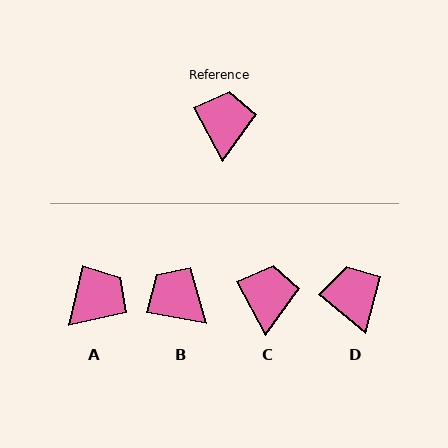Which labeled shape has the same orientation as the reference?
C.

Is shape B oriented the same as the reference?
No, it is off by about 52 degrees.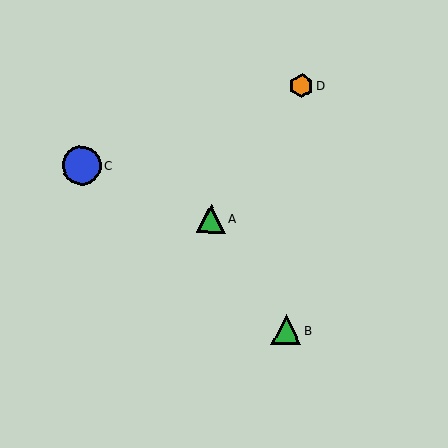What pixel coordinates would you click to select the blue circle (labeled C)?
Click at (82, 166) to select the blue circle C.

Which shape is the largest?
The blue circle (labeled C) is the largest.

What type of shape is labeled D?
Shape D is an orange hexagon.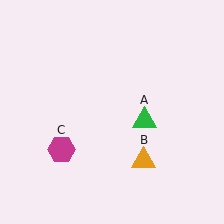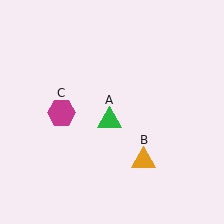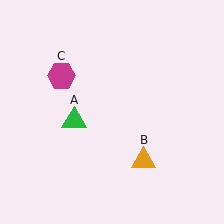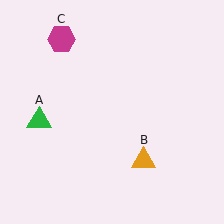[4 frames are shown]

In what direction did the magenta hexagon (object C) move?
The magenta hexagon (object C) moved up.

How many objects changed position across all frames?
2 objects changed position: green triangle (object A), magenta hexagon (object C).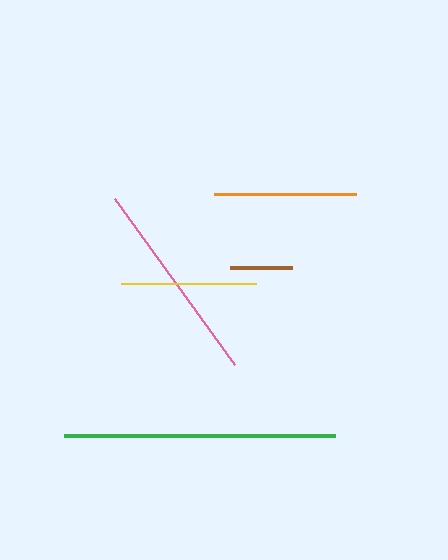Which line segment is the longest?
The green line is the longest at approximately 271 pixels.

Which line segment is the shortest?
The brown line is the shortest at approximately 61 pixels.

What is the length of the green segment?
The green segment is approximately 271 pixels long.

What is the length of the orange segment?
The orange segment is approximately 141 pixels long.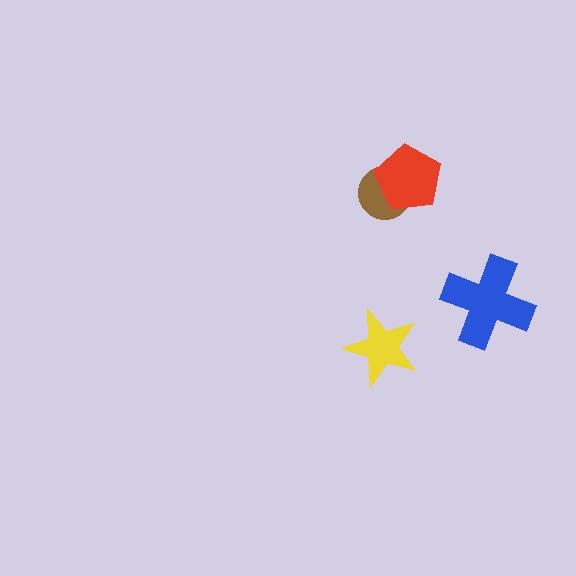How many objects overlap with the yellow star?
0 objects overlap with the yellow star.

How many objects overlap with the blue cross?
0 objects overlap with the blue cross.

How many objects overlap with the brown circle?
1 object overlaps with the brown circle.